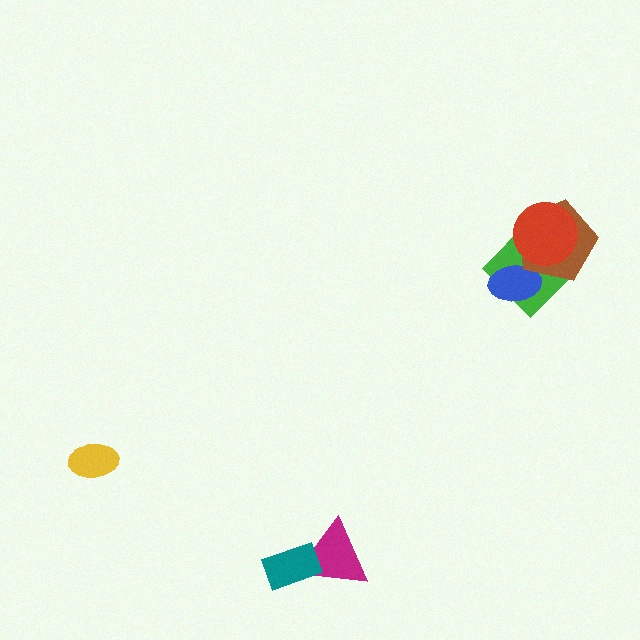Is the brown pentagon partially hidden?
Yes, it is partially covered by another shape.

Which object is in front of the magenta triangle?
The teal rectangle is in front of the magenta triangle.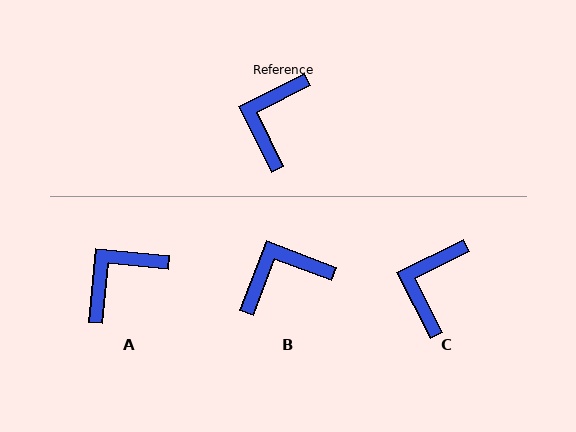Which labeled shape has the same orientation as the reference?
C.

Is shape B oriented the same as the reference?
No, it is off by about 48 degrees.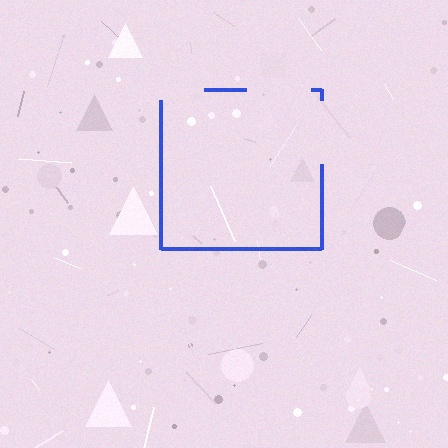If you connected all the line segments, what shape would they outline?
They would outline a square.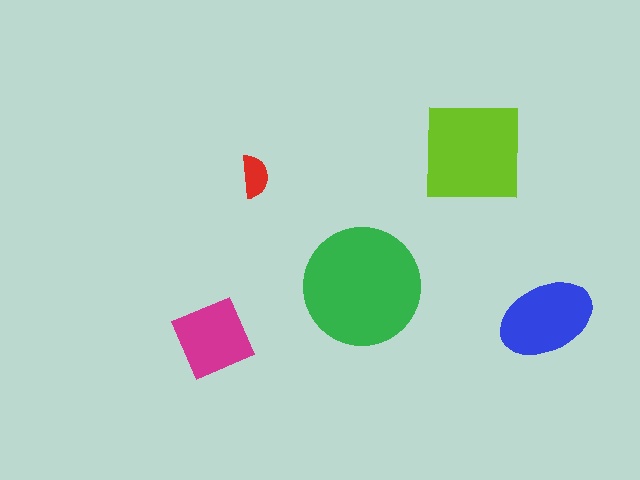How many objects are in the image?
There are 5 objects in the image.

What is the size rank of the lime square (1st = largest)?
2nd.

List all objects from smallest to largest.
The red semicircle, the magenta diamond, the blue ellipse, the lime square, the green circle.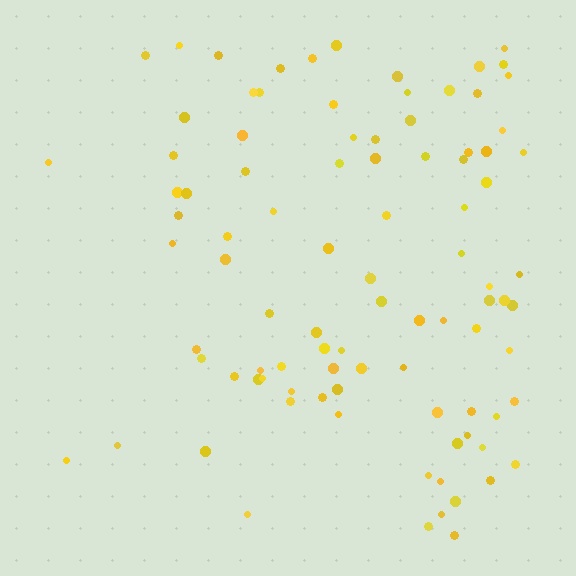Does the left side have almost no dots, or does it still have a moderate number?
Still a moderate number, just noticeably fewer than the right.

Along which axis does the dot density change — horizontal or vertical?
Horizontal.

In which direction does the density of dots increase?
From left to right, with the right side densest.